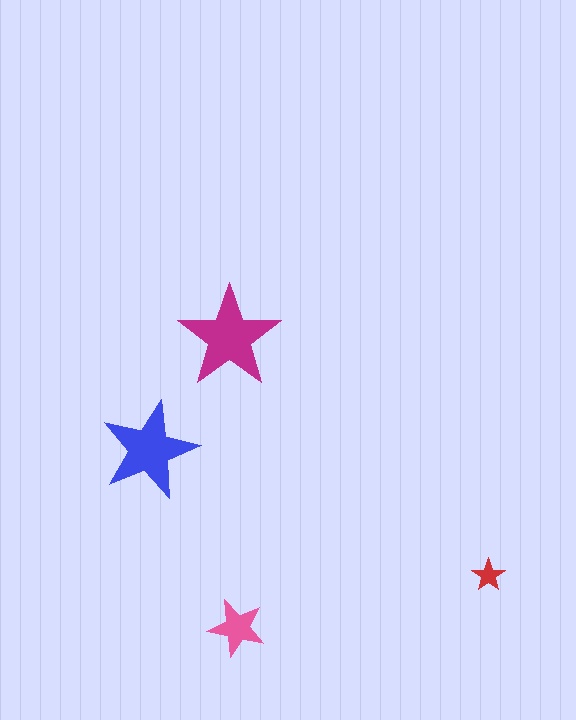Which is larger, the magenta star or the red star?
The magenta one.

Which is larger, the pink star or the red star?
The pink one.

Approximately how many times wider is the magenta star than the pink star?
About 2 times wider.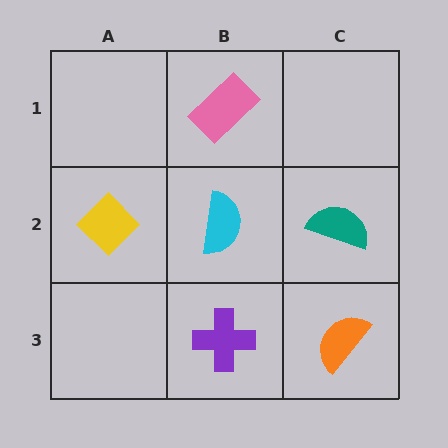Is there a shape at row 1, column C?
No, that cell is empty.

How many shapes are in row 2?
3 shapes.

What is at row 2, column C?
A teal semicircle.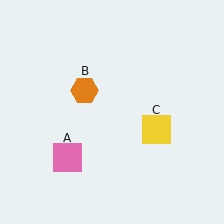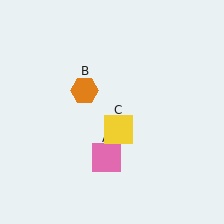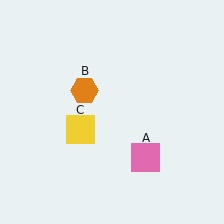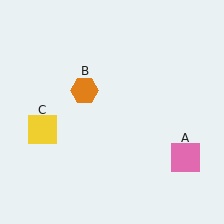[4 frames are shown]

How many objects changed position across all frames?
2 objects changed position: pink square (object A), yellow square (object C).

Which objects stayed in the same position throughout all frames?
Orange hexagon (object B) remained stationary.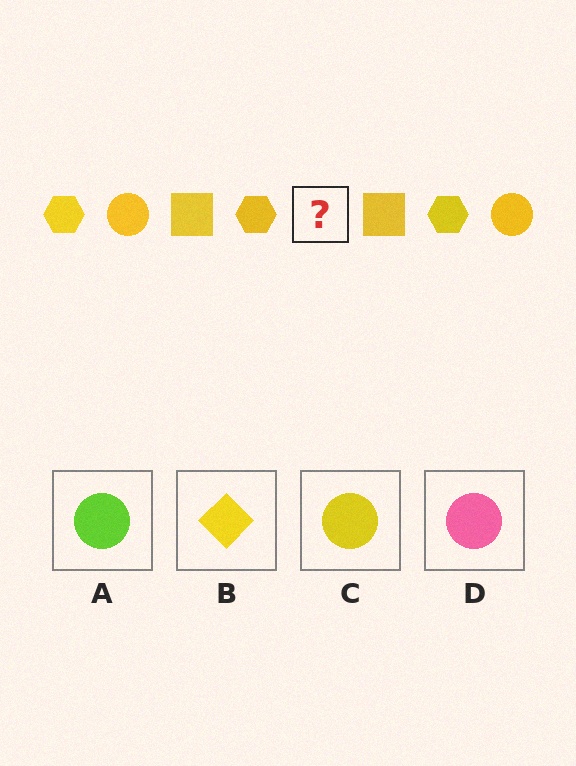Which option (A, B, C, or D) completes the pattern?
C.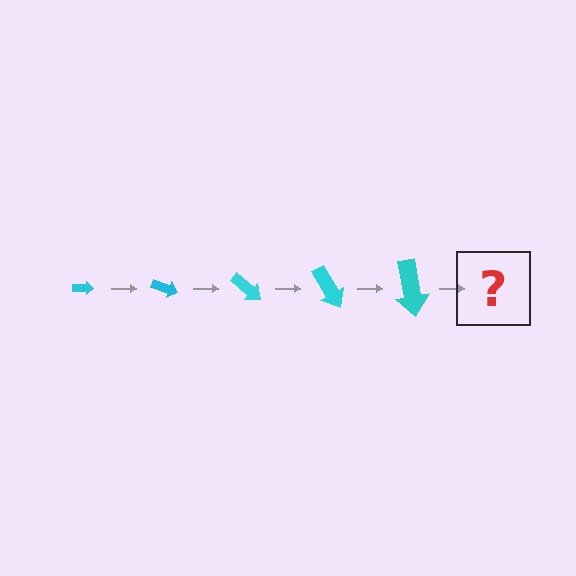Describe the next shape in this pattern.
It should be an arrow, larger than the previous one and rotated 100 degrees from the start.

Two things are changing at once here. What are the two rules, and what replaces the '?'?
The two rules are that the arrow grows larger each step and it rotates 20 degrees each step. The '?' should be an arrow, larger than the previous one and rotated 100 degrees from the start.